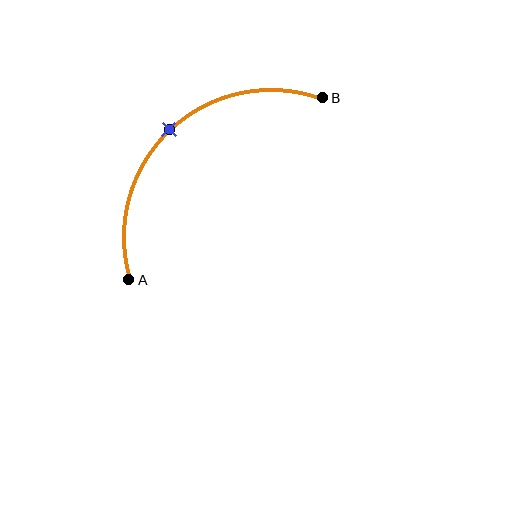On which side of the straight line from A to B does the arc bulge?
The arc bulges above and to the left of the straight line connecting A and B.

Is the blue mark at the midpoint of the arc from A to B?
Yes. The blue mark lies on the arc at equal arc-length from both A and B — it is the arc midpoint.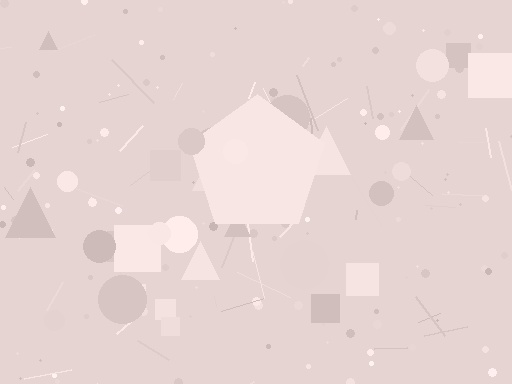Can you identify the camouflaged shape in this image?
The camouflaged shape is a pentagon.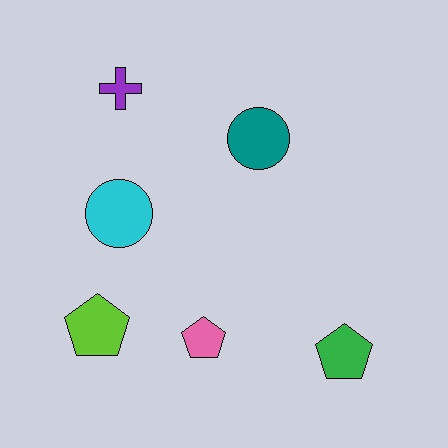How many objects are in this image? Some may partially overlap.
There are 6 objects.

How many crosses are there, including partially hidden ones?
There is 1 cross.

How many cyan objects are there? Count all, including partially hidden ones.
There is 1 cyan object.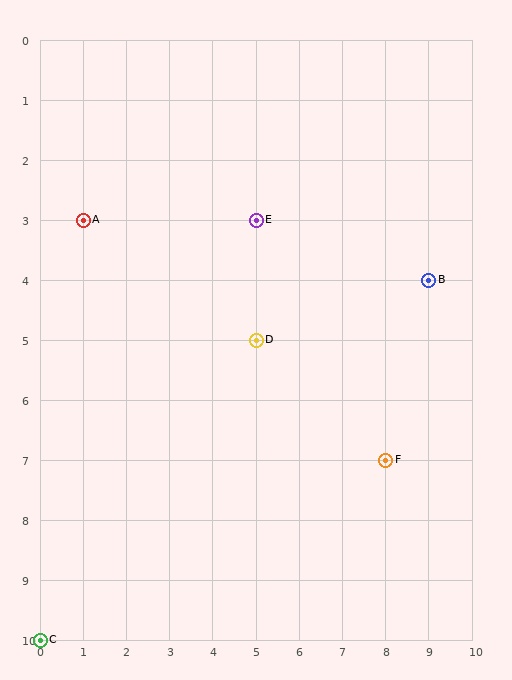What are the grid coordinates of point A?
Point A is at grid coordinates (1, 3).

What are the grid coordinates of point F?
Point F is at grid coordinates (8, 7).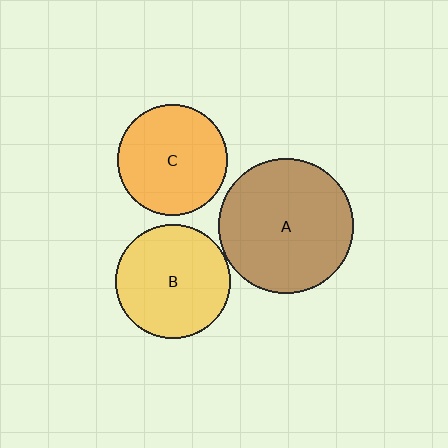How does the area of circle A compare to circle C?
Approximately 1.5 times.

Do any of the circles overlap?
No, none of the circles overlap.